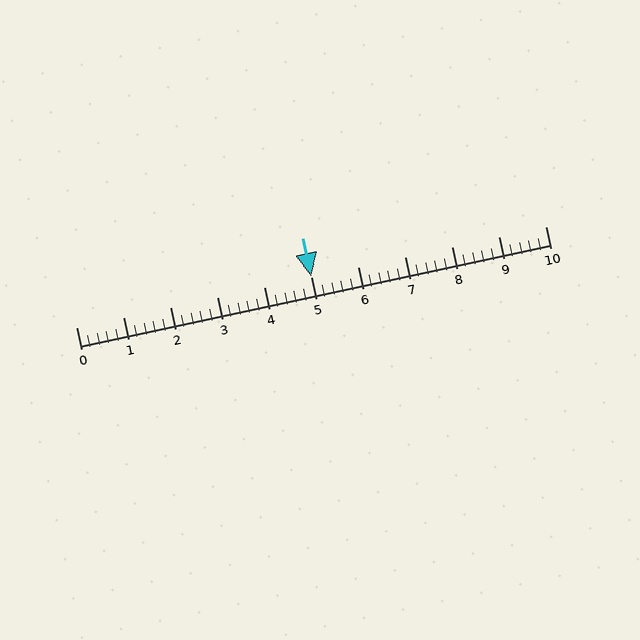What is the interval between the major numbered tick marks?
The major tick marks are spaced 1 units apart.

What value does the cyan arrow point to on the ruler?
The cyan arrow points to approximately 5.0.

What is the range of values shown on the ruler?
The ruler shows values from 0 to 10.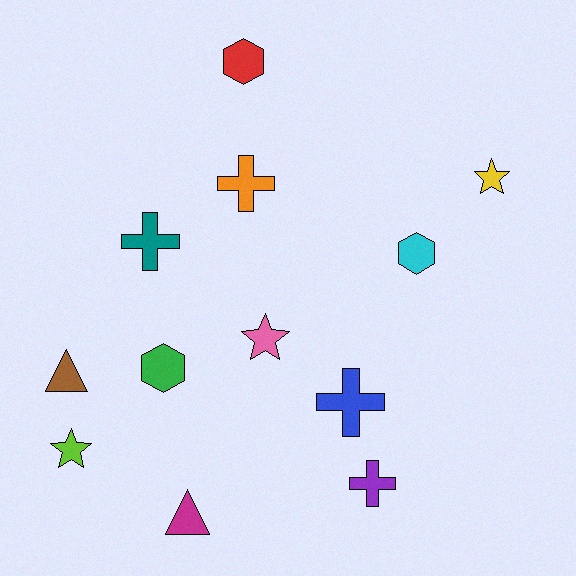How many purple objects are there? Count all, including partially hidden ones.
There is 1 purple object.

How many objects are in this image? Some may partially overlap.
There are 12 objects.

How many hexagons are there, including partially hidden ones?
There are 3 hexagons.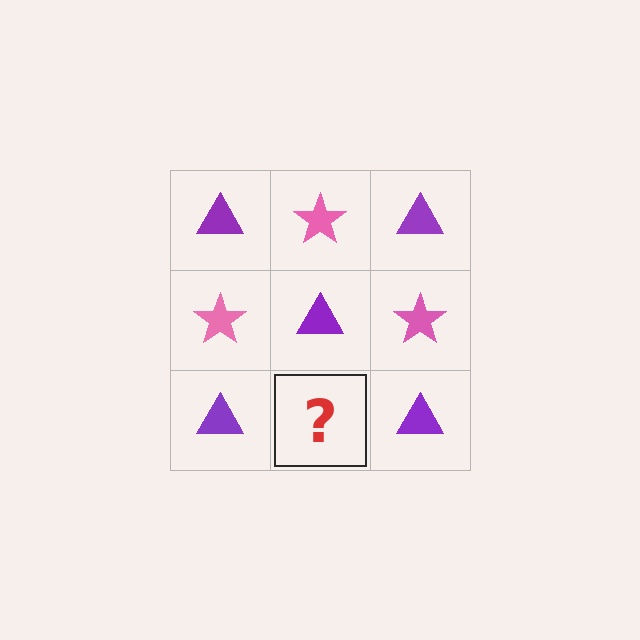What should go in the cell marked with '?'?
The missing cell should contain a pink star.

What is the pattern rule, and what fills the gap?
The rule is that it alternates purple triangle and pink star in a checkerboard pattern. The gap should be filled with a pink star.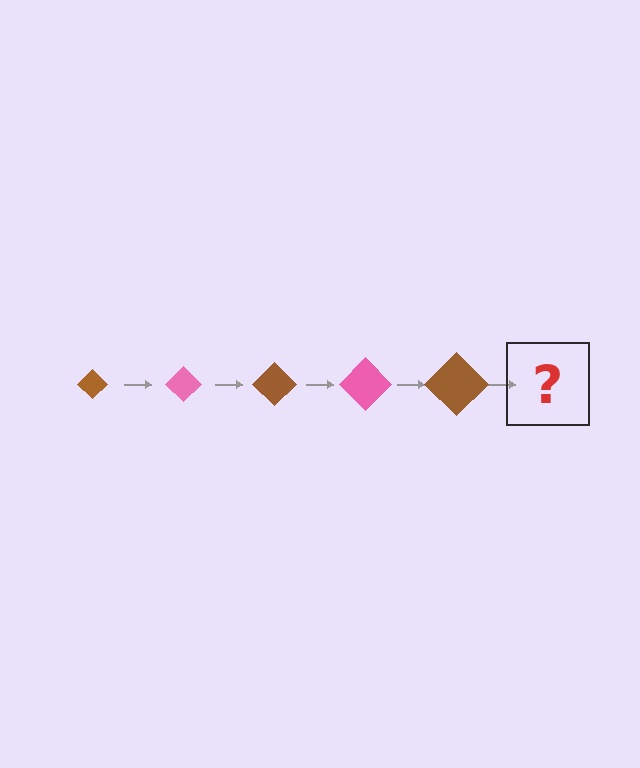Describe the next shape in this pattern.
It should be a pink diamond, larger than the previous one.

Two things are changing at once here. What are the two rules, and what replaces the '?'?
The two rules are that the diamond grows larger each step and the color cycles through brown and pink. The '?' should be a pink diamond, larger than the previous one.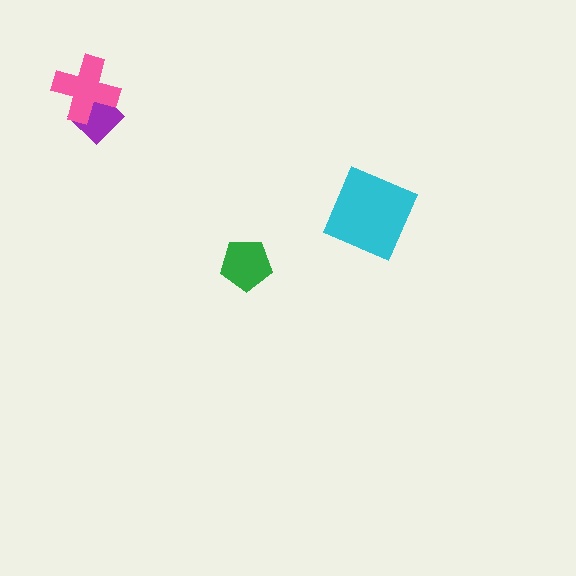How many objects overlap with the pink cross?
1 object overlaps with the pink cross.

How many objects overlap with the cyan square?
0 objects overlap with the cyan square.